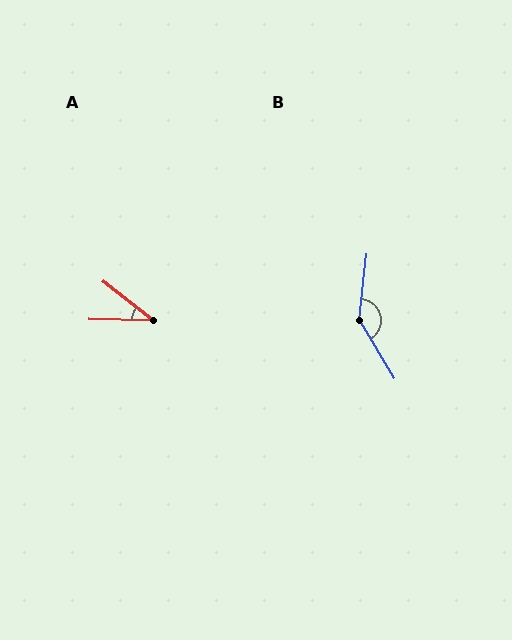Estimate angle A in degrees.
Approximately 37 degrees.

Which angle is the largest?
B, at approximately 142 degrees.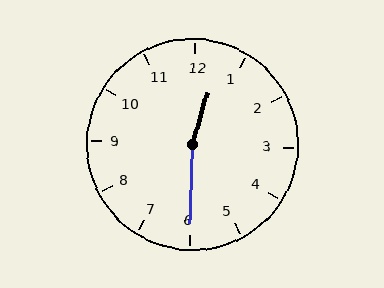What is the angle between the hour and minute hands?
Approximately 165 degrees.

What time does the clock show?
12:30.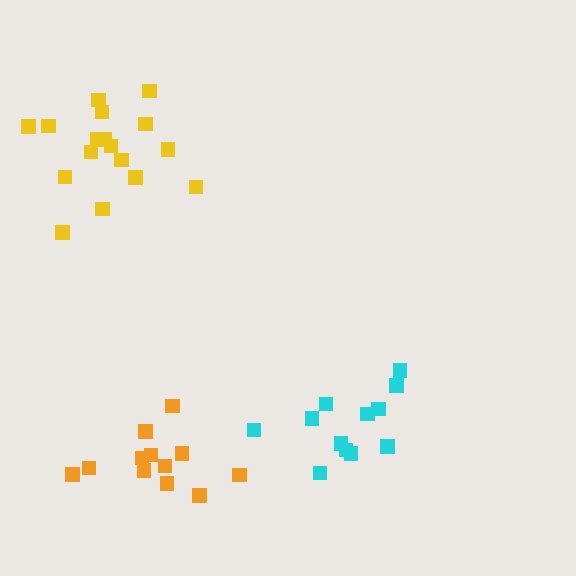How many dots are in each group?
Group 1: 17 dots, Group 2: 12 dots, Group 3: 12 dots (41 total).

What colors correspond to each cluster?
The clusters are colored: yellow, cyan, orange.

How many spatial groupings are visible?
There are 3 spatial groupings.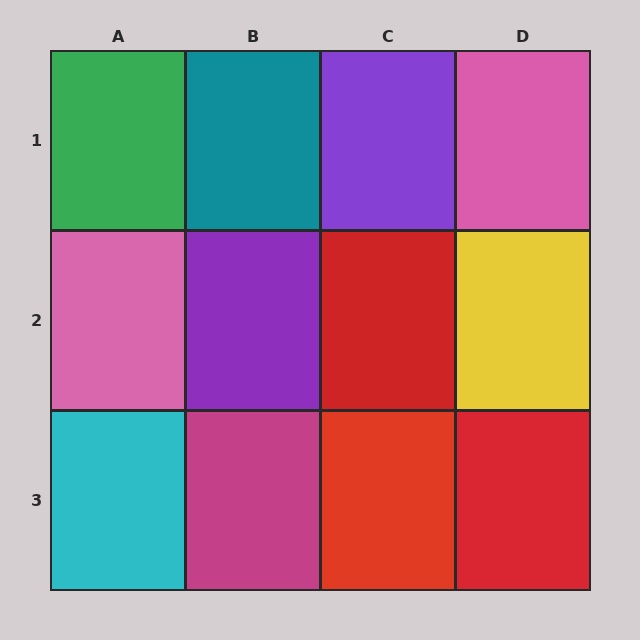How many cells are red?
3 cells are red.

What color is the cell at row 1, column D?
Pink.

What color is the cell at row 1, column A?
Green.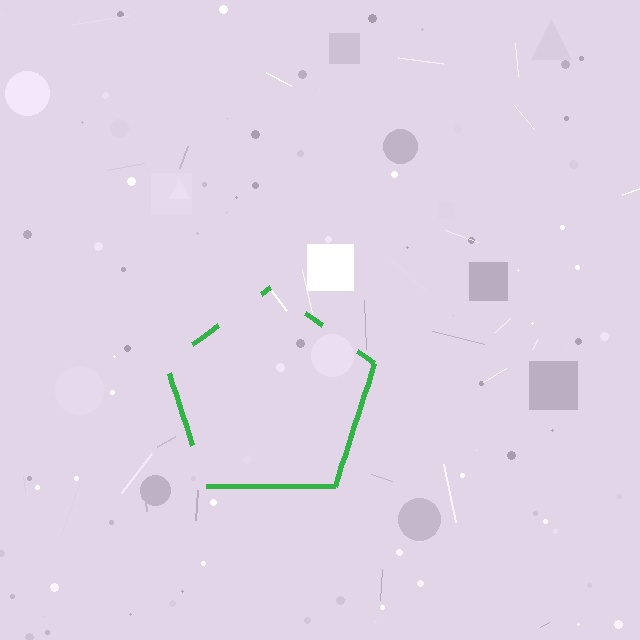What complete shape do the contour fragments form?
The contour fragments form a pentagon.